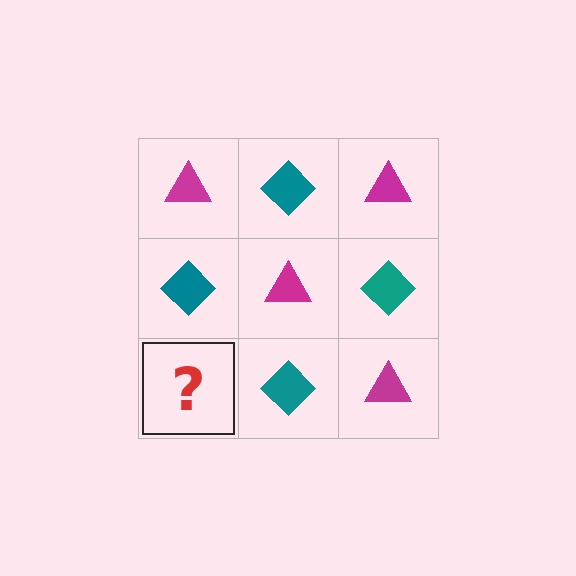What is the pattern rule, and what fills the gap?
The rule is that it alternates magenta triangle and teal diamond in a checkerboard pattern. The gap should be filled with a magenta triangle.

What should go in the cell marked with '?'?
The missing cell should contain a magenta triangle.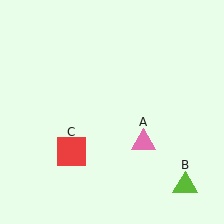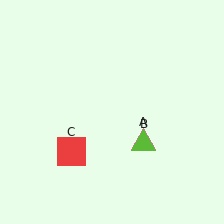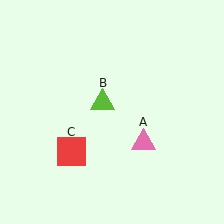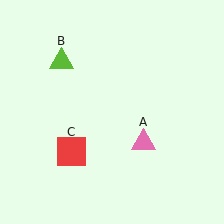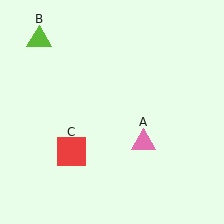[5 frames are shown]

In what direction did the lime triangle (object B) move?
The lime triangle (object B) moved up and to the left.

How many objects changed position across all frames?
1 object changed position: lime triangle (object B).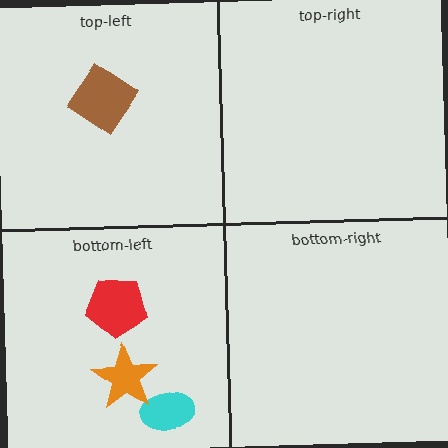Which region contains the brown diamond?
The top-left region.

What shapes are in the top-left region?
The brown diamond.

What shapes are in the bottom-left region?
The red pentagon, the cyan ellipse, the orange star.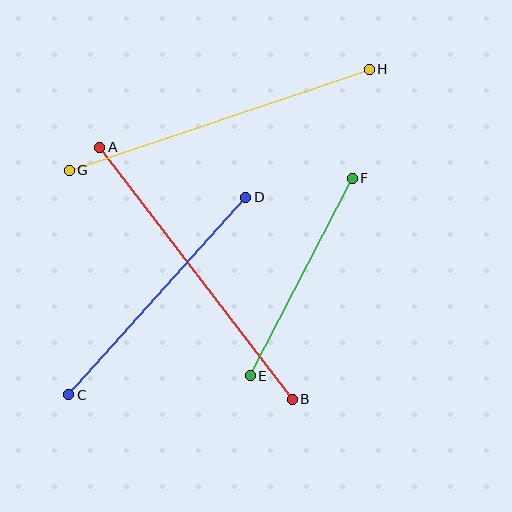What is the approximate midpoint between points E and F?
The midpoint is at approximately (301, 277) pixels.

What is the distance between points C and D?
The distance is approximately 265 pixels.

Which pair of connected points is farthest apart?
Points A and B are farthest apart.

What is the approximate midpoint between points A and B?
The midpoint is at approximately (196, 273) pixels.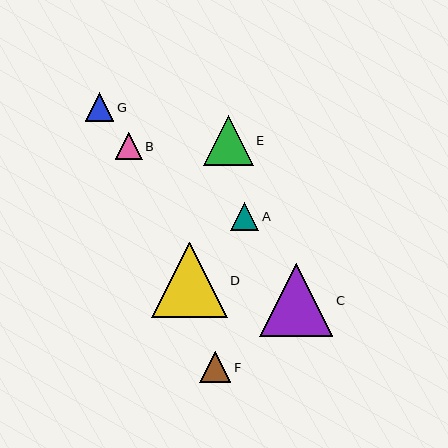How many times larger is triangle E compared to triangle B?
Triangle E is approximately 1.9 times the size of triangle B.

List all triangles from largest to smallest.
From largest to smallest: D, C, E, F, G, A, B.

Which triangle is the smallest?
Triangle B is the smallest with a size of approximately 27 pixels.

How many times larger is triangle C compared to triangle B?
Triangle C is approximately 2.7 times the size of triangle B.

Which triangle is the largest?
Triangle D is the largest with a size of approximately 75 pixels.